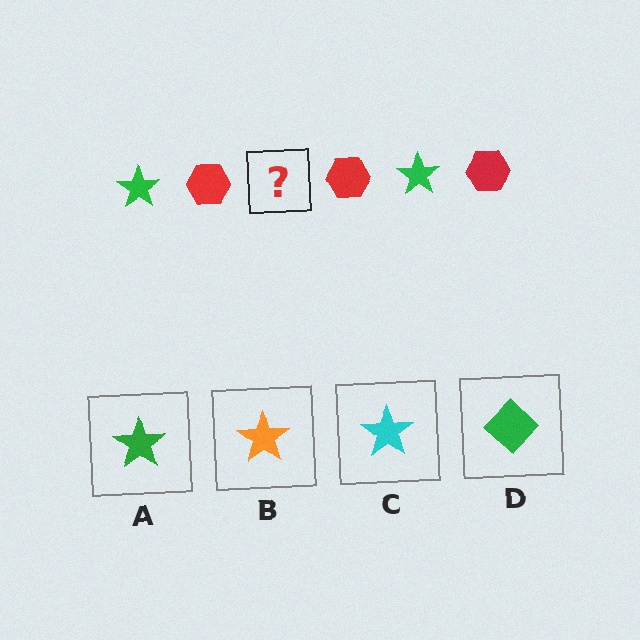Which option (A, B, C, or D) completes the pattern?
A.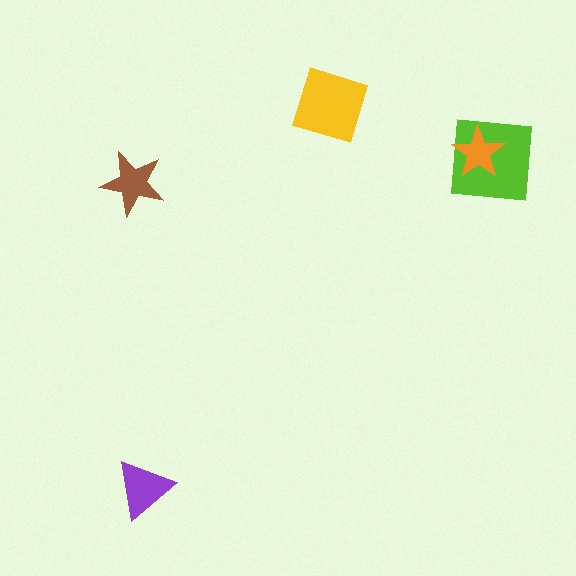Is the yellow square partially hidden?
No, no other shape covers it.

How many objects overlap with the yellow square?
0 objects overlap with the yellow square.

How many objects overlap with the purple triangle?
0 objects overlap with the purple triangle.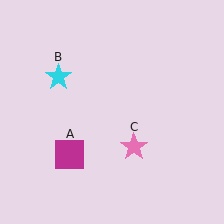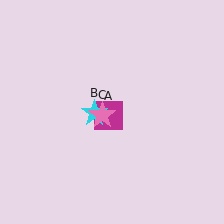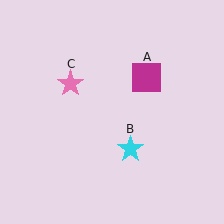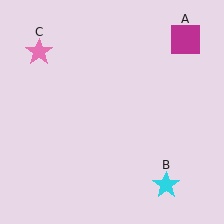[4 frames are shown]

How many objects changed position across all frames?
3 objects changed position: magenta square (object A), cyan star (object B), pink star (object C).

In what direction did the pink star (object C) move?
The pink star (object C) moved up and to the left.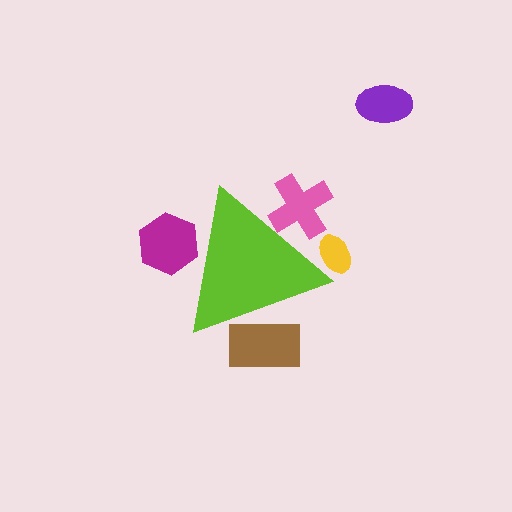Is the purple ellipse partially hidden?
No, the purple ellipse is fully visible.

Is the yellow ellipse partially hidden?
Yes, the yellow ellipse is partially hidden behind the lime triangle.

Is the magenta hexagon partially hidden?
Yes, the magenta hexagon is partially hidden behind the lime triangle.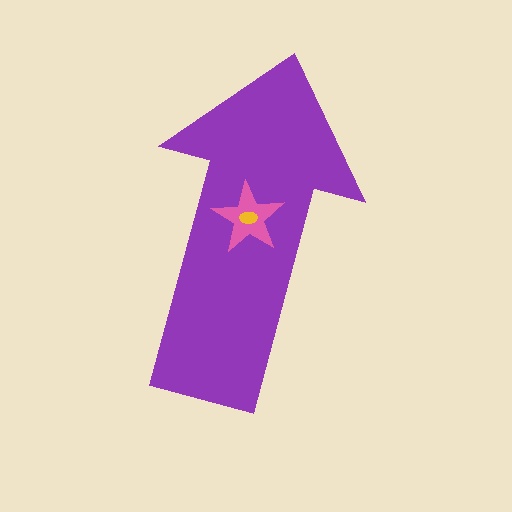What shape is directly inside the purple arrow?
The pink star.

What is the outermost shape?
The purple arrow.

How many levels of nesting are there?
3.